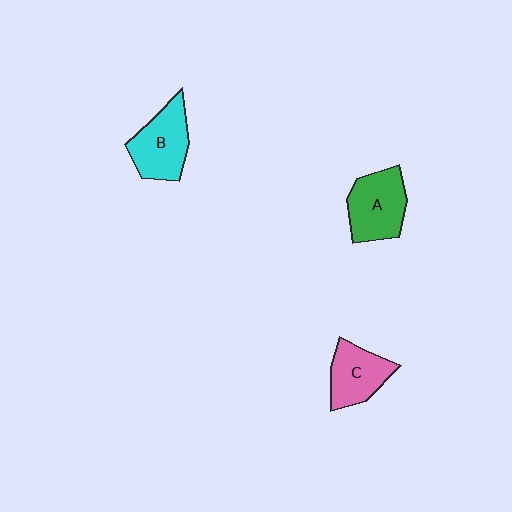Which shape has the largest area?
Shape A (green).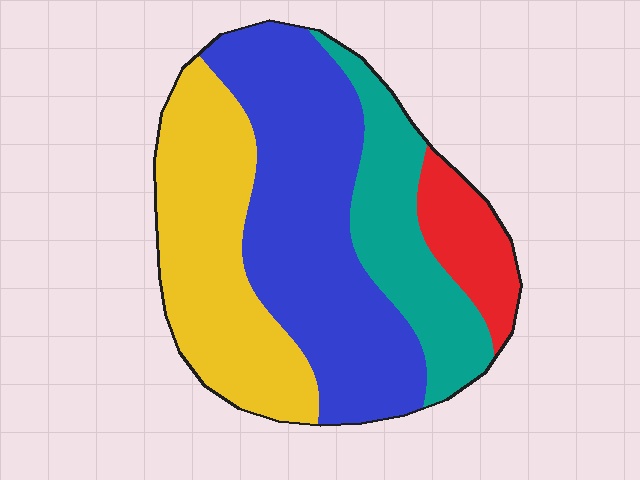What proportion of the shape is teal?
Teal takes up about one fifth (1/5) of the shape.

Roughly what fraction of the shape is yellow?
Yellow covers 30% of the shape.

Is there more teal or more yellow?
Yellow.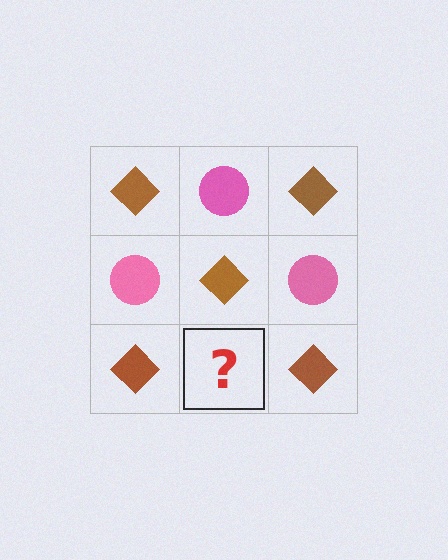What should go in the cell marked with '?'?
The missing cell should contain a pink circle.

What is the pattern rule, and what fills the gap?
The rule is that it alternates brown diamond and pink circle in a checkerboard pattern. The gap should be filled with a pink circle.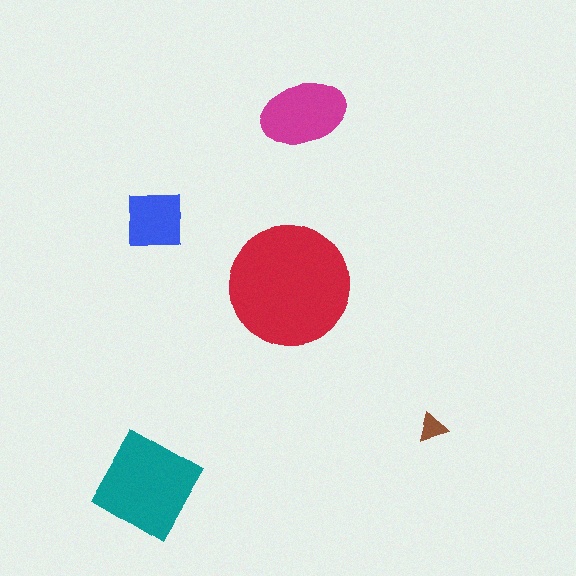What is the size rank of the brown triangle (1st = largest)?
5th.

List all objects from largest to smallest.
The red circle, the teal diamond, the magenta ellipse, the blue square, the brown triangle.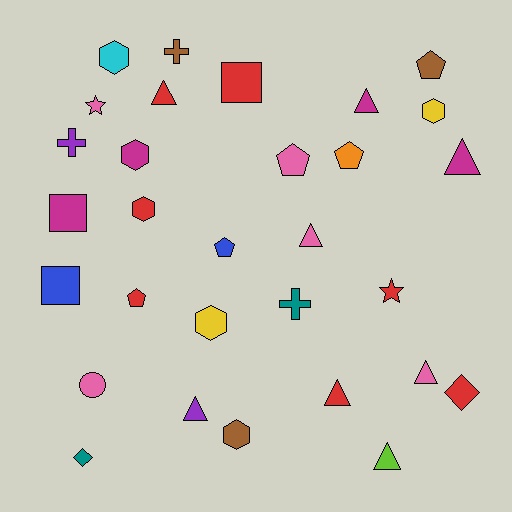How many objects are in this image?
There are 30 objects.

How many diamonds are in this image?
There are 2 diamonds.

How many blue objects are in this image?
There are 2 blue objects.